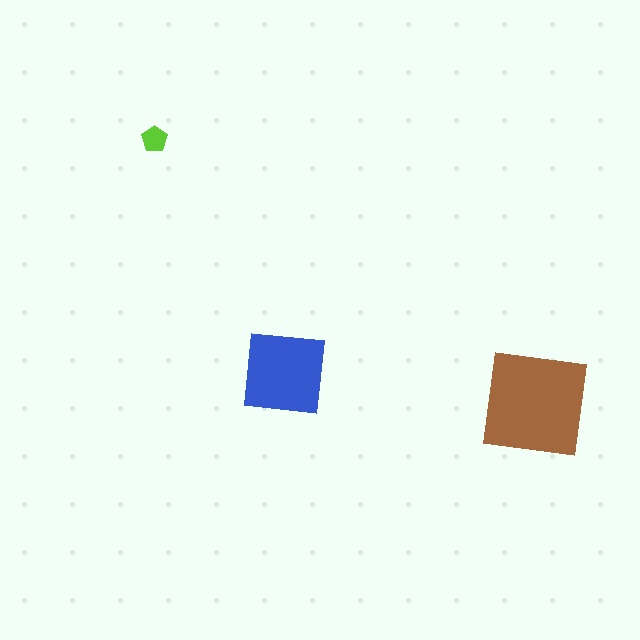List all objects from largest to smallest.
The brown square, the blue square, the lime pentagon.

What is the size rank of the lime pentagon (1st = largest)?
3rd.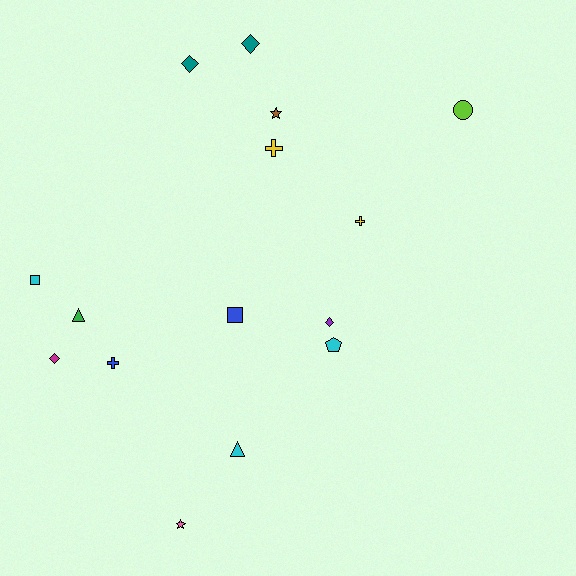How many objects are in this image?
There are 15 objects.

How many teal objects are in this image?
There are 2 teal objects.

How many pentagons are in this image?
There is 1 pentagon.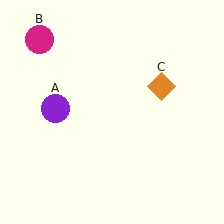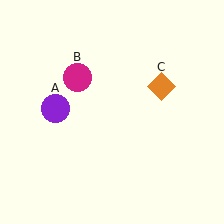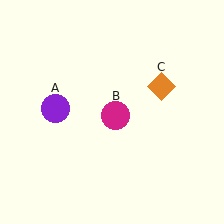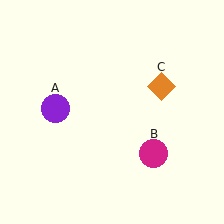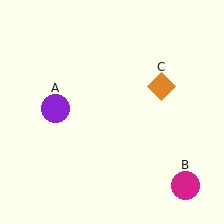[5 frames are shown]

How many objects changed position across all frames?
1 object changed position: magenta circle (object B).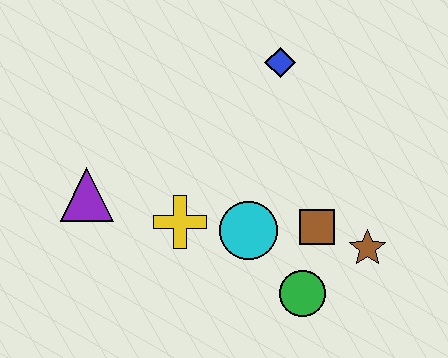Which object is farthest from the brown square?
The purple triangle is farthest from the brown square.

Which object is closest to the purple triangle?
The yellow cross is closest to the purple triangle.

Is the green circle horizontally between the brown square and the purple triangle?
Yes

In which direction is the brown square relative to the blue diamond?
The brown square is below the blue diamond.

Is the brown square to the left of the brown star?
Yes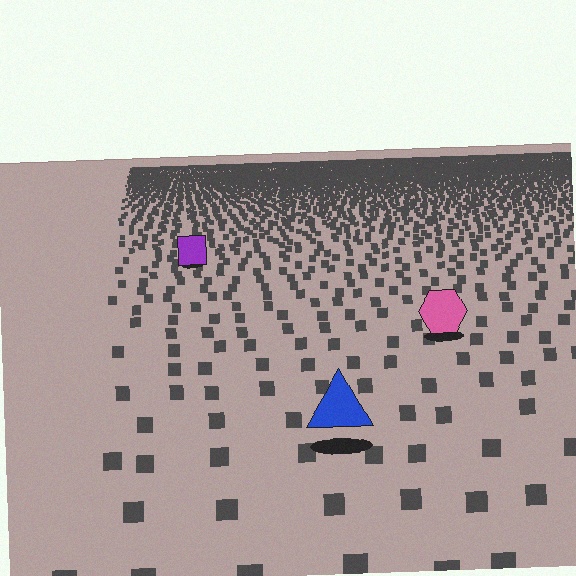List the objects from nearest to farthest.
From nearest to farthest: the blue triangle, the pink hexagon, the purple square.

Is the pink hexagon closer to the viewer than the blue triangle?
No. The blue triangle is closer — you can tell from the texture gradient: the ground texture is coarser near it.